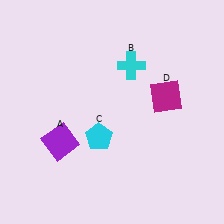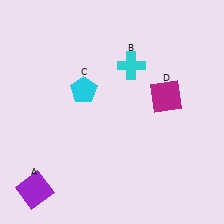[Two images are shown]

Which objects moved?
The objects that moved are: the purple square (A), the cyan pentagon (C).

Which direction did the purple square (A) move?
The purple square (A) moved down.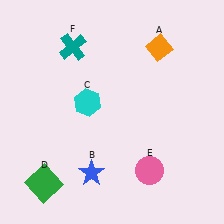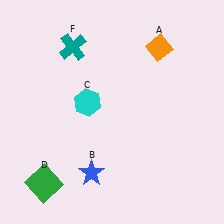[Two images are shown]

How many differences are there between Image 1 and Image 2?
There is 1 difference between the two images.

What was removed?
The pink circle (E) was removed in Image 2.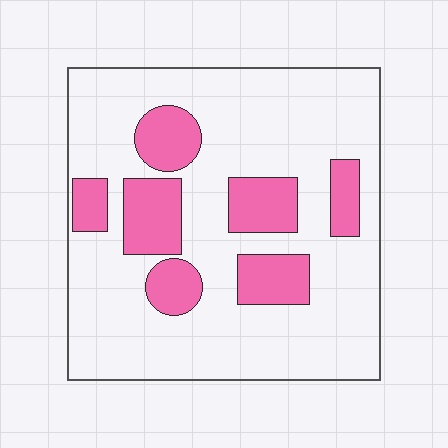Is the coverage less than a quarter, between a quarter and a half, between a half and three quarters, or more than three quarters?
Less than a quarter.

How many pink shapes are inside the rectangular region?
7.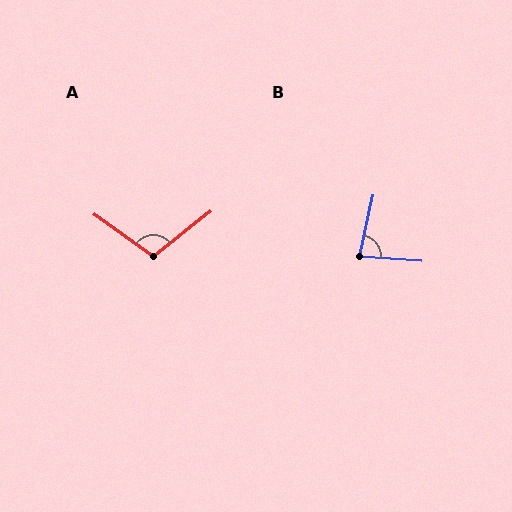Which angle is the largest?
A, at approximately 105 degrees.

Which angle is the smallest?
B, at approximately 81 degrees.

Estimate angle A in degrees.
Approximately 105 degrees.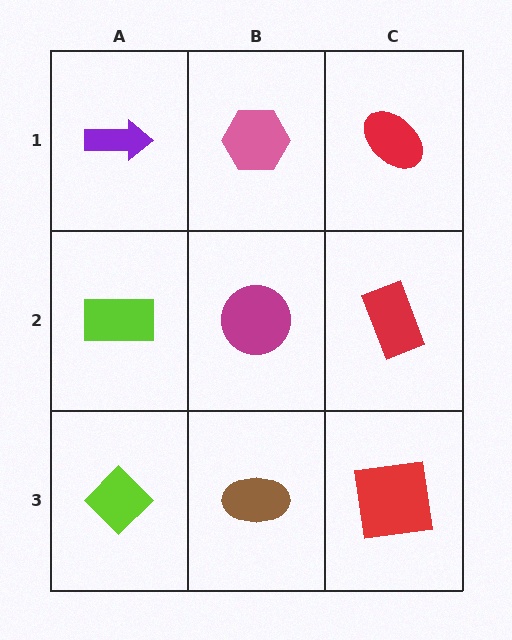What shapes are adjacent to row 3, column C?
A red rectangle (row 2, column C), a brown ellipse (row 3, column B).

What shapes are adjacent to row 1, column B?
A magenta circle (row 2, column B), a purple arrow (row 1, column A), a red ellipse (row 1, column C).